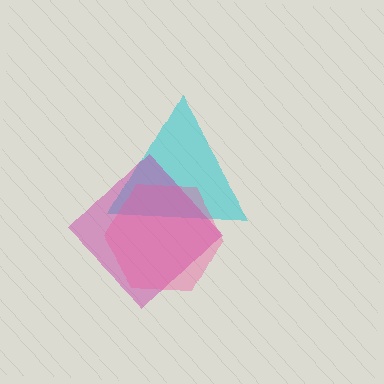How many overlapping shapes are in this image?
There are 3 overlapping shapes in the image.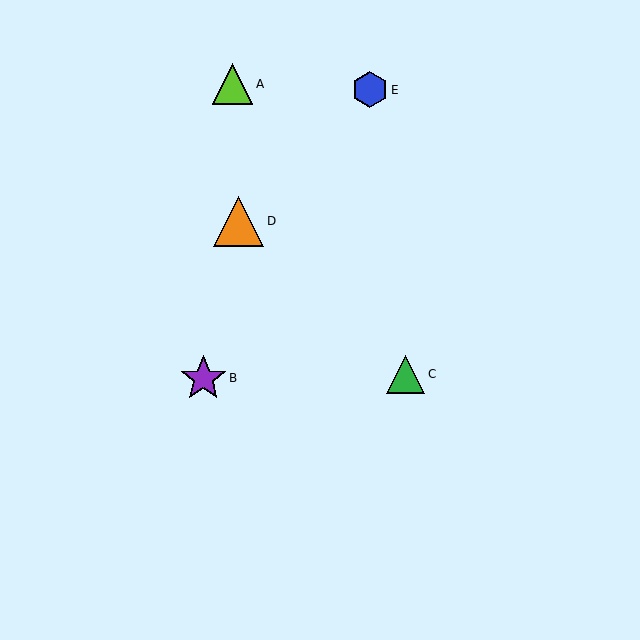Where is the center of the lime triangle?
The center of the lime triangle is at (233, 84).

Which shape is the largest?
The orange triangle (labeled D) is the largest.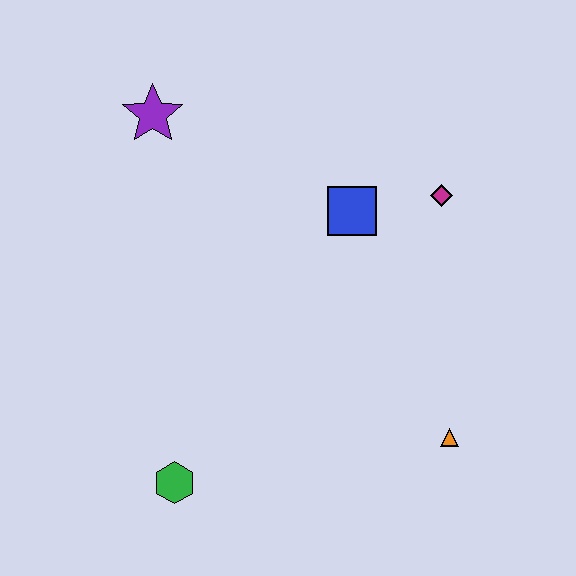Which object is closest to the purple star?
The blue square is closest to the purple star.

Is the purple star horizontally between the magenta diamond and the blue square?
No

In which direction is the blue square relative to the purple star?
The blue square is to the right of the purple star.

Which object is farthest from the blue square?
The green hexagon is farthest from the blue square.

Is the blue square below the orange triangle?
No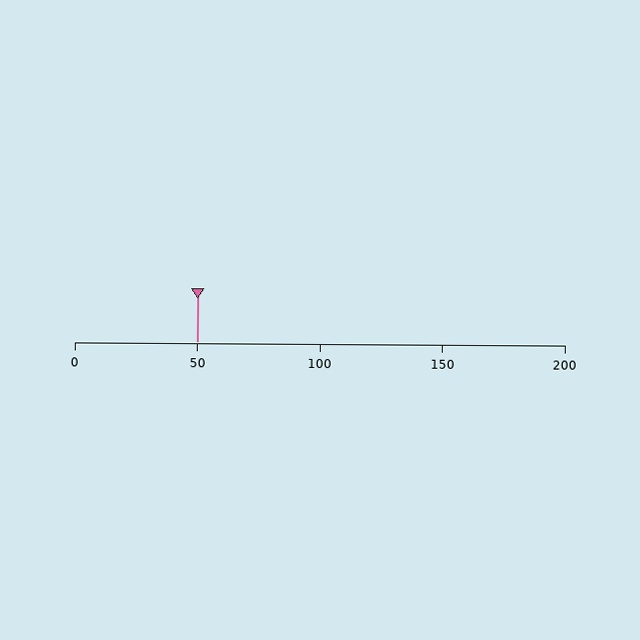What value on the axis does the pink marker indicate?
The marker indicates approximately 50.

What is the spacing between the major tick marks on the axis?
The major ticks are spaced 50 apart.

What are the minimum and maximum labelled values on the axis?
The axis runs from 0 to 200.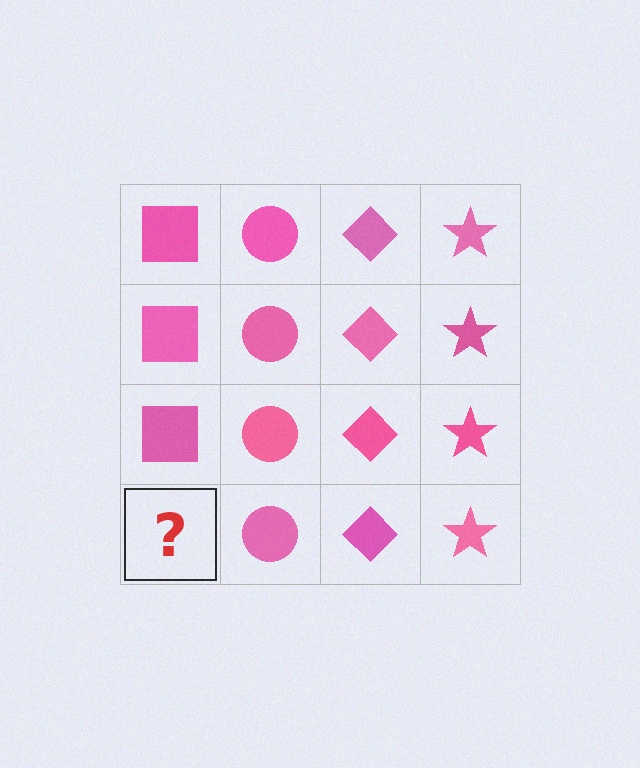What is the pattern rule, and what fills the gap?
The rule is that each column has a consistent shape. The gap should be filled with a pink square.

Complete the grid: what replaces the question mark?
The question mark should be replaced with a pink square.